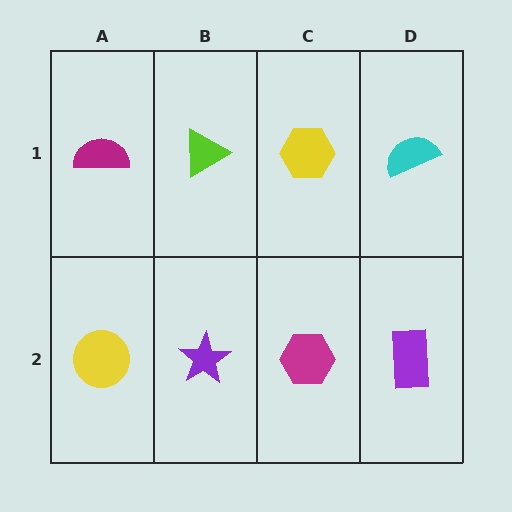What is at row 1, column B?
A lime triangle.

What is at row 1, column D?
A cyan semicircle.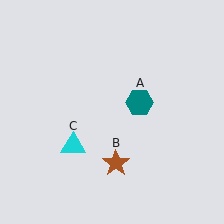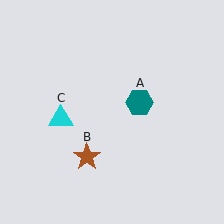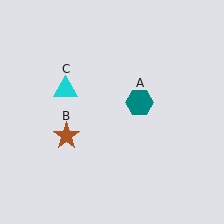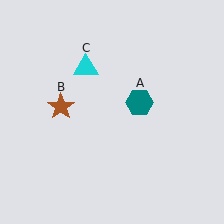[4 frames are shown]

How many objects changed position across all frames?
2 objects changed position: brown star (object B), cyan triangle (object C).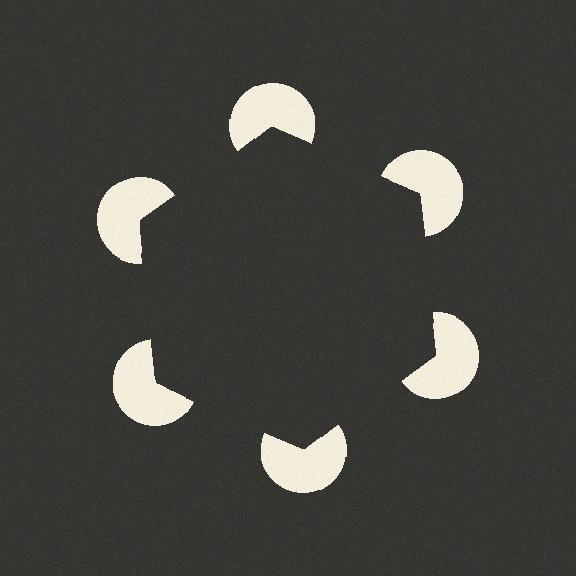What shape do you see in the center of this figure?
An illusory hexagon — its edges are inferred from the aligned wedge cuts in the pac-man discs, not physically drawn.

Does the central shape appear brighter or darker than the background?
It typically appears slightly darker than the background, even though no actual brightness change is drawn.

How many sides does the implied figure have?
6 sides.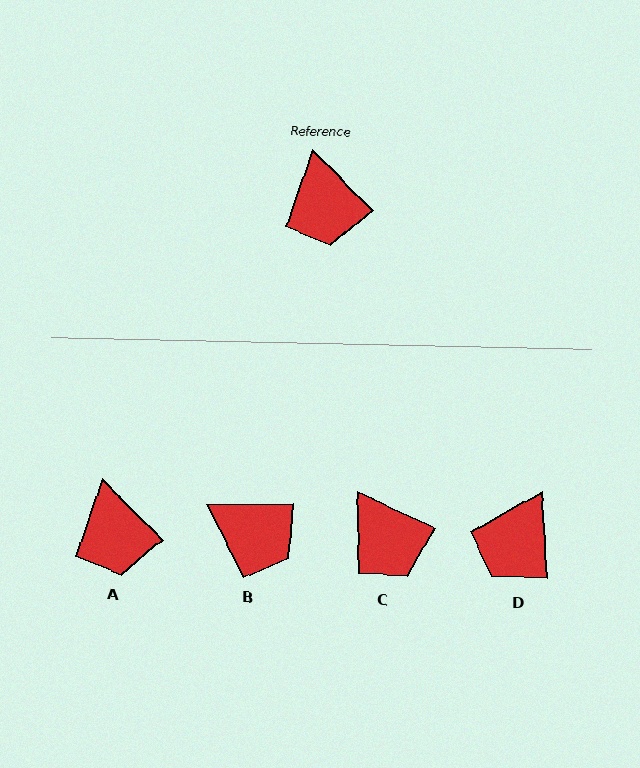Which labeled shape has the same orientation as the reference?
A.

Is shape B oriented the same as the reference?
No, it is off by about 45 degrees.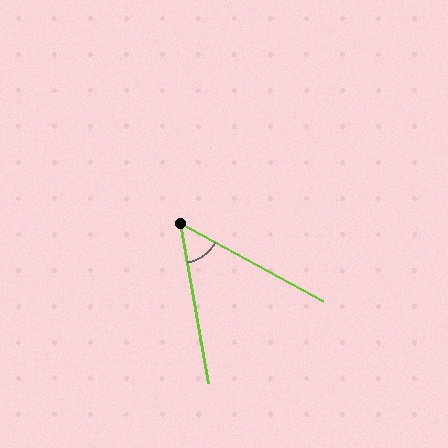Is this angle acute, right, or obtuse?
It is acute.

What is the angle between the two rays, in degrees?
Approximately 52 degrees.